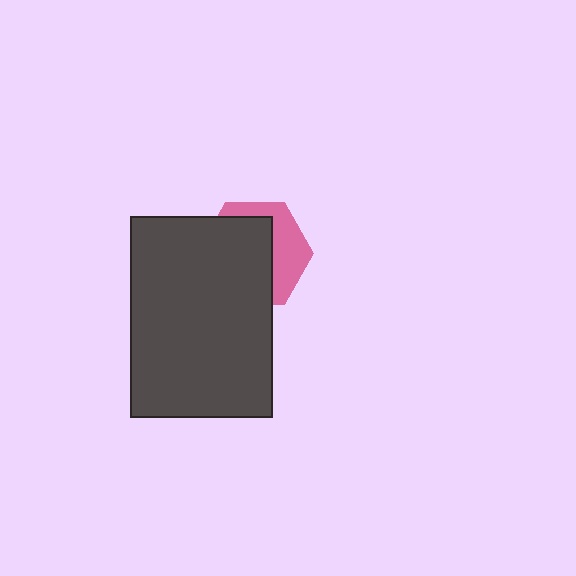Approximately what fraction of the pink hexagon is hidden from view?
Roughly 63% of the pink hexagon is hidden behind the dark gray rectangle.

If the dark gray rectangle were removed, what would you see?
You would see the complete pink hexagon.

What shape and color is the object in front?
The object in front is a dark gray rectangle.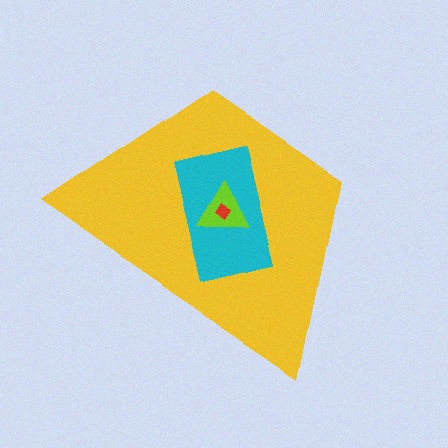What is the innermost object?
The red diamond.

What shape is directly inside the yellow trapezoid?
The cyan rectangle.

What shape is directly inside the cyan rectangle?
The lime triangle.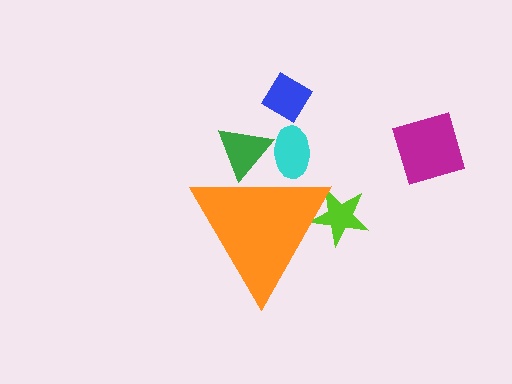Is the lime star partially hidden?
Yes, the lime star is partially hidden behind the orange triangle.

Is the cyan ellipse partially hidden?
Yes, the cyan ellipse is partially hidden behind the orange triangle.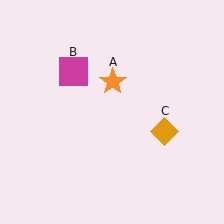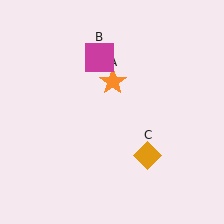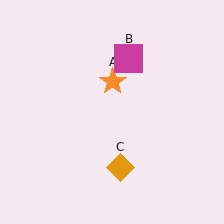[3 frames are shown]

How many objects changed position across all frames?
2 objects changed position: magenta square (object B), orange diamond (object C).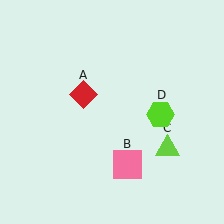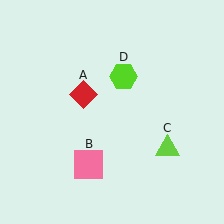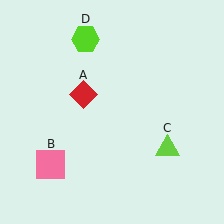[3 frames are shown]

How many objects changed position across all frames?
2 objects changed position: pink square (object B), lime hexagon (object D).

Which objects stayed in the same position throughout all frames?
Red diamond (object A) and lime triangle (object C) remained stationary.